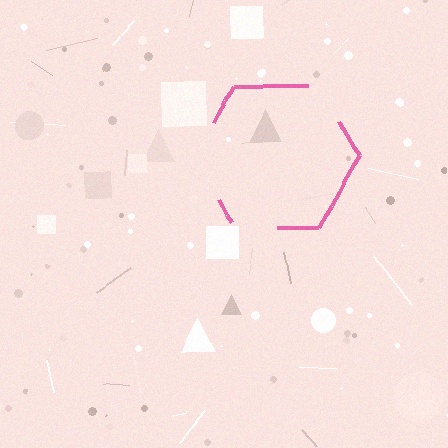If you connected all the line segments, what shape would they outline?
They would outline a hexagon.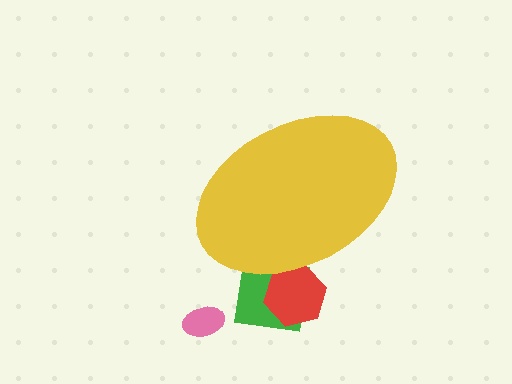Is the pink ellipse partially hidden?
No, the pink ellipse is fully visible.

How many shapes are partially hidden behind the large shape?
2 shapes are partially hidden.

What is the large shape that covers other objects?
A yellow ellipse.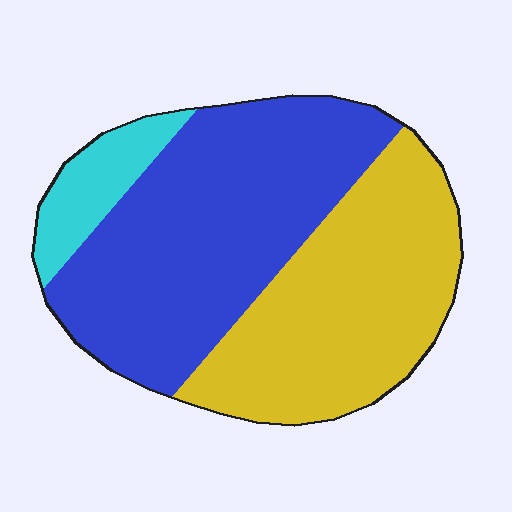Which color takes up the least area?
Cyan, at roughly 10%.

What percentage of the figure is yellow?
Yellow covers roughly 40% of the figure.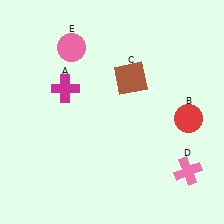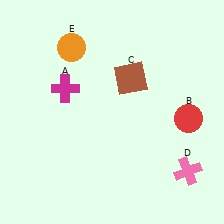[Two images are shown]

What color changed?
The circle (E) changed from pink in Image 1 to orange in Image 2.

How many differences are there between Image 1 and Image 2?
There is 1 difference between the two images.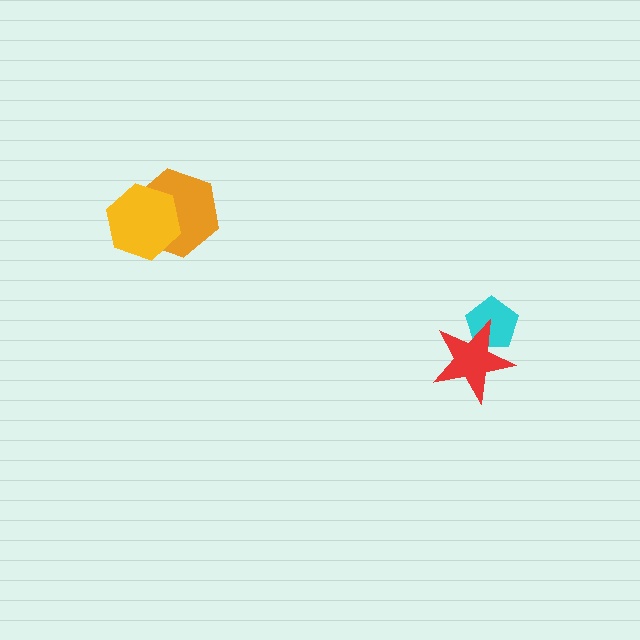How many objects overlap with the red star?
1 object overlaps with the red star.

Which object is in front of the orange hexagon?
The yellow hexagon is in front of the orange hexagon.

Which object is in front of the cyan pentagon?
The red star is in front of the cyan pentagon.